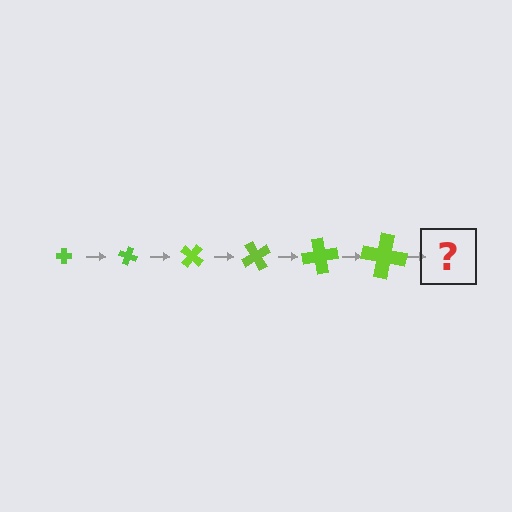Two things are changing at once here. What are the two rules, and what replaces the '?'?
The two rules are that the cross grows larger each step and it rotates 20 degrees each step. The '?' should be a cross, larger than the previous one and rotated 120 degrees from the start.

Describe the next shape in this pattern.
It should be a cross, larger than the previous one and rotated 120 degrees from the start.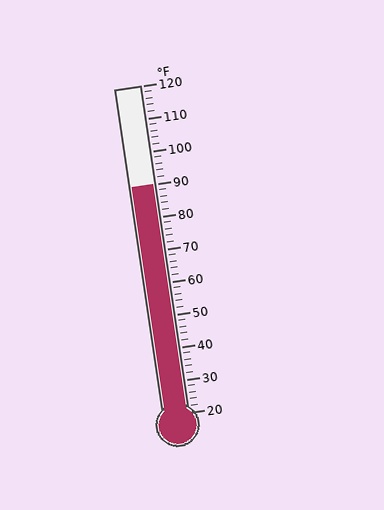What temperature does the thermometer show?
The thermometer shows approximately 90°F.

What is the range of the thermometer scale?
The thermometer scale ranges from 20°F to 120°F.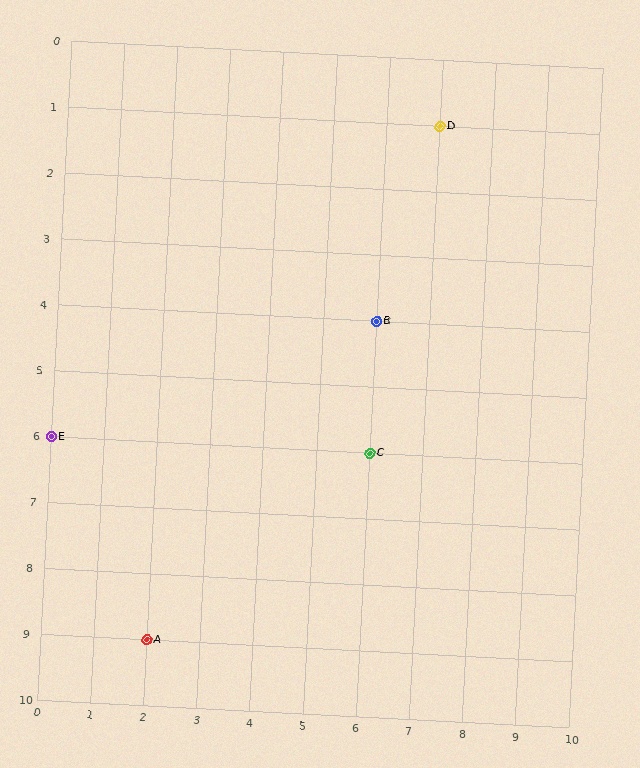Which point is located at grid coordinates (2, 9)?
Point A is at (2, 9).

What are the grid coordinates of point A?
Point A is at grid coordinates (2, 9).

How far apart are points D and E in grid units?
Points D and E are 7 columns and 5 rows apart (about 8.6 grid units diagonally).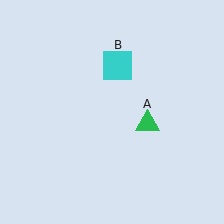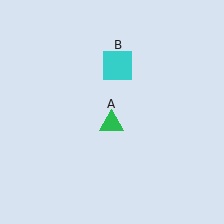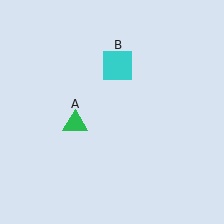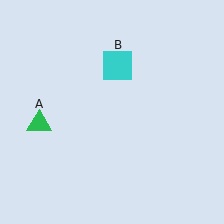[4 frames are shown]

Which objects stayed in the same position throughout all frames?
Cyan square (object B) remained stationary.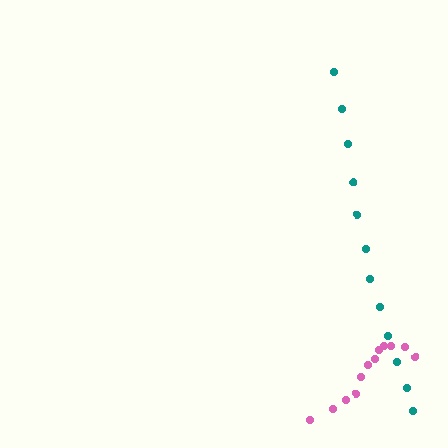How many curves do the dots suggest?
There are 2 distinct paths.